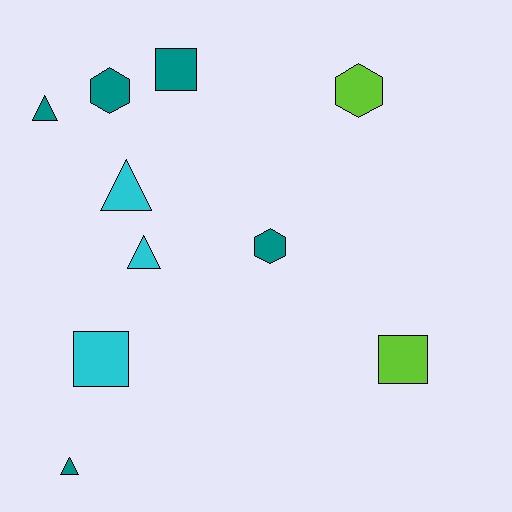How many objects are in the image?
There are 10 objects.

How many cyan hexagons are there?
There are no cyan hexagons.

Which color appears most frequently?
Teal, with 5 objects.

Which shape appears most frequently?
Triangle, with 4 objects.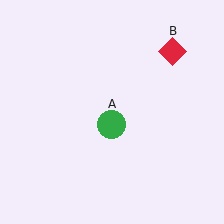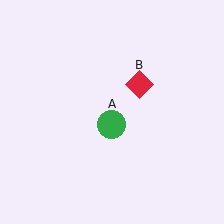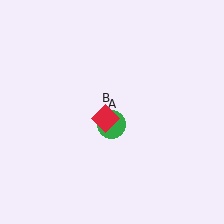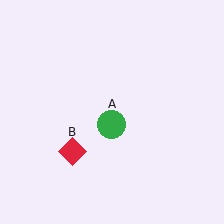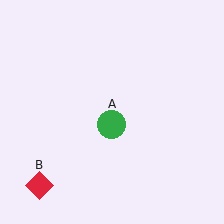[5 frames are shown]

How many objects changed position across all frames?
1 object changed position: red diamond (object B).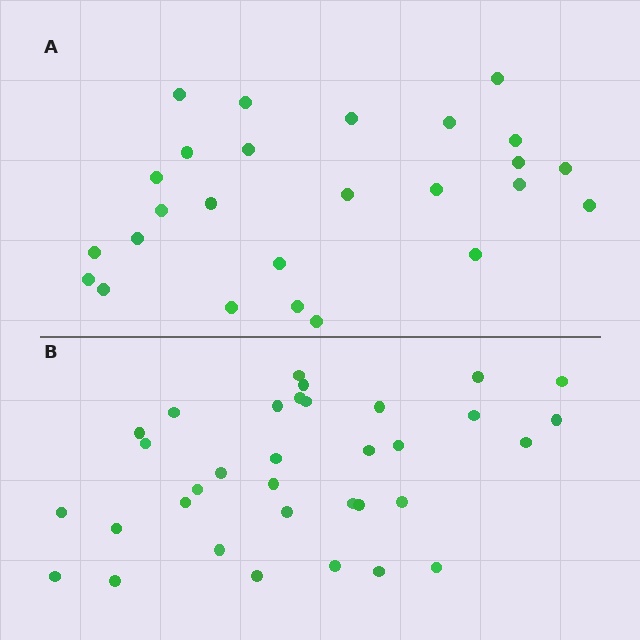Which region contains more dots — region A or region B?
Region B (the bottom region) has more dots.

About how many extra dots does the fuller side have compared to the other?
Region B has roughly 8 or so more dots than region A.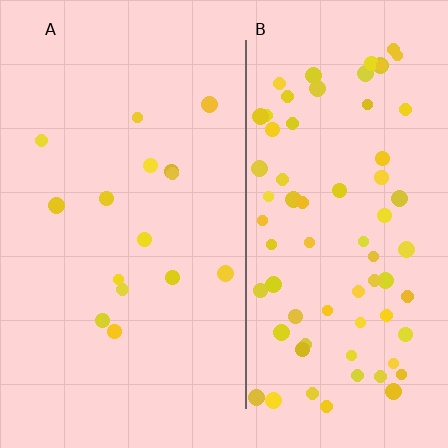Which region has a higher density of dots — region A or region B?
B (the right).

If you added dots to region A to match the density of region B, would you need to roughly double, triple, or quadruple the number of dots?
Approximately quadruple.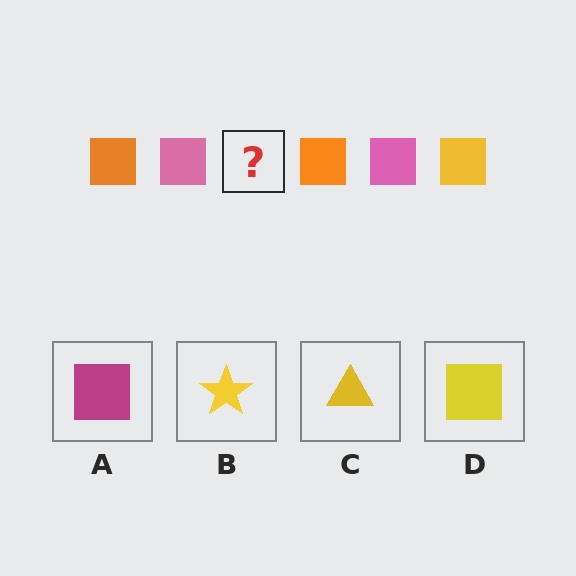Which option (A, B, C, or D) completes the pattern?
D.